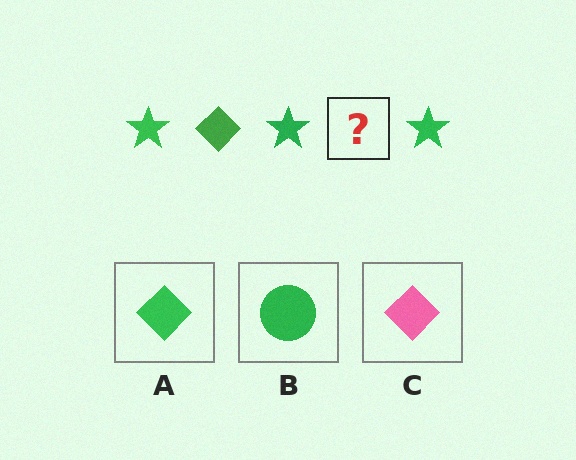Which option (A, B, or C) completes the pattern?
A.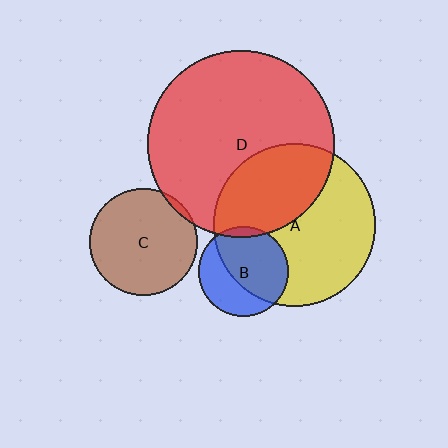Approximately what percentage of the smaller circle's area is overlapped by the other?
Approximately 5%.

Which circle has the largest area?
Circle D (red).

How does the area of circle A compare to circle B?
Approximately 3.2 times.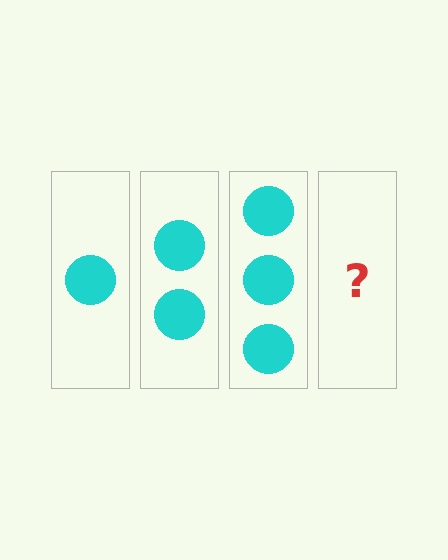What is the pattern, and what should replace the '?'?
The pattern is that each step adds one more circle. The '?' should be 4 circles.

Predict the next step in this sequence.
The next step is 4 circles.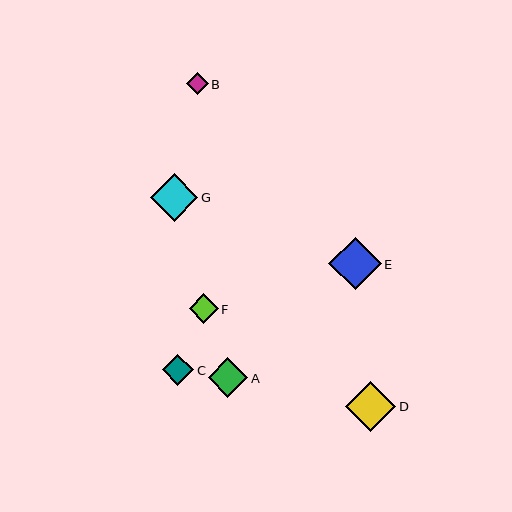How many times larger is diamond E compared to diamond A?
Diamond E is approximately 1.3 times the size of diamond A.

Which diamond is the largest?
Diamond E is the largest with a size of approximately 52 pixels.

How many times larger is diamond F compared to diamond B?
Diamond F is approximately 1.3 times the size of diamond B.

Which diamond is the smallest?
Diamond B is the smallest with a size of approximately 22 pixels.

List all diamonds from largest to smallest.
From largest to smallest: E, D, G, A, C, F, B.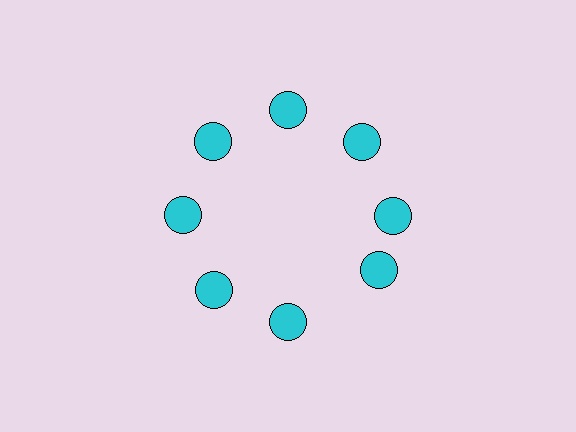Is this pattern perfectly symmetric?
No. The 8 cyan circles are arranged in a ring, but one element near the 4 o'clock position is rotated out of alignment along the ring, breaking the 8-fold rotational symmetry.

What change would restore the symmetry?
The symmetry would be restored by rotating it back into even spacing with its neighbors so that all 8 circles sit at equal angles and equal distance from the center.